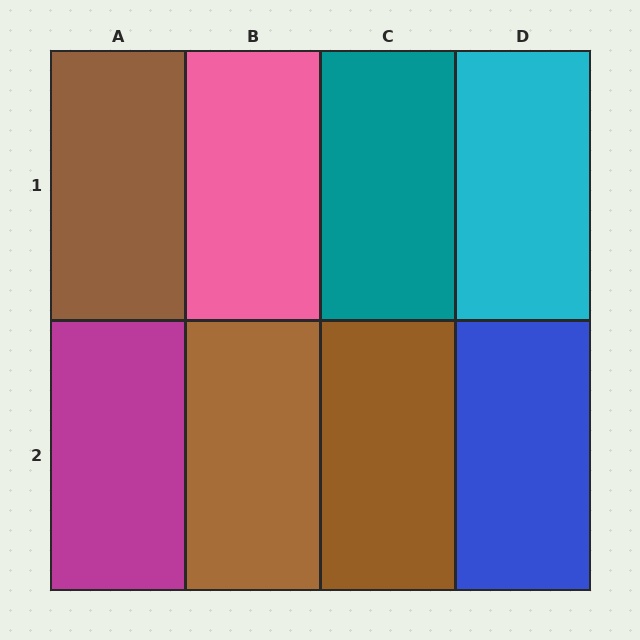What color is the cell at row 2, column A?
Magenta.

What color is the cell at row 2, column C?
Brown.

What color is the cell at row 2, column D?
Blue.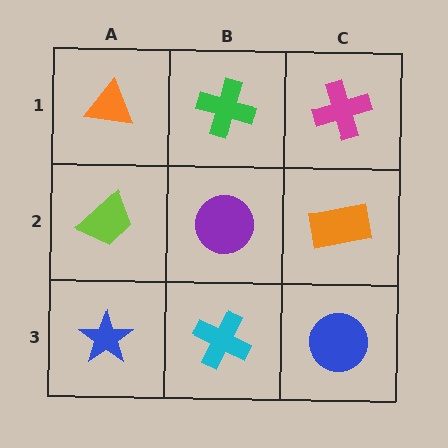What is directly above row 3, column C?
An orange rectangle.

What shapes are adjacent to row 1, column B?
A purple circle (row 2, column B), an orange triangle (row 1, column A), a magenta cross (row 1, column C).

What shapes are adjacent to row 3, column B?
A purple circle (row 2, column B), a blue star (row 3, column A), a blue circle (row 3, column C).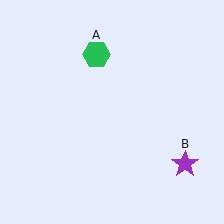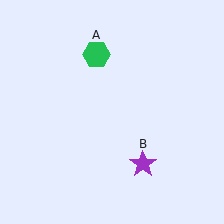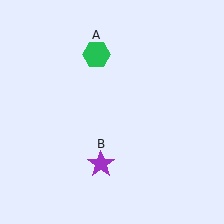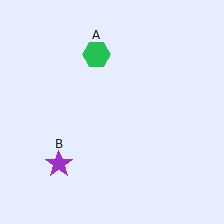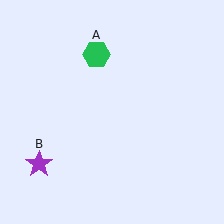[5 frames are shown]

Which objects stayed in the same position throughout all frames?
Green hexagon (object A) remained stationary.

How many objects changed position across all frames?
1 object changed position: purple star (object B).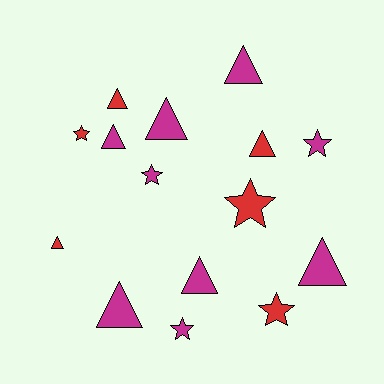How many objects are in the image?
There are 15 objects.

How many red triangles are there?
There are 3 red triangles.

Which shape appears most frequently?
Triangle, with 9 objects.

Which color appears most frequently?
Magenta, with 9 objects.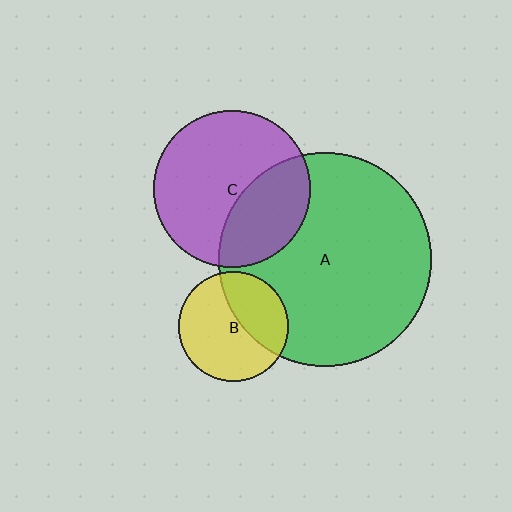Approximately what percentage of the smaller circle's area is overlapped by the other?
Approximately 35%.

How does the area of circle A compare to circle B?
Approximately 3.8 times.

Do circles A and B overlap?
Yes.